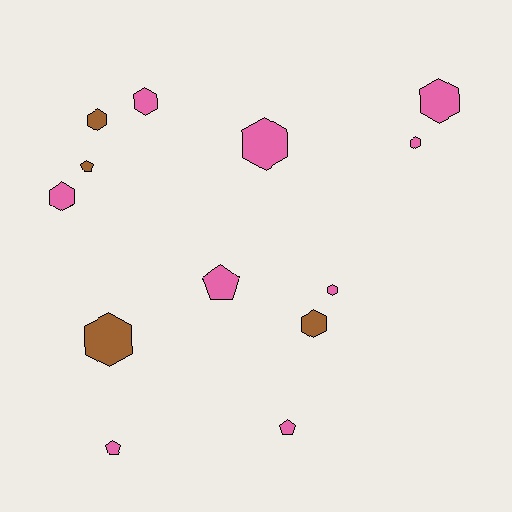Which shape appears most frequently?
Hexagon, with 9 objects.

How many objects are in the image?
There are 13 objects.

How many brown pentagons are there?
There is 1 brown pentagon.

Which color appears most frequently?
Pink, with 9 objects.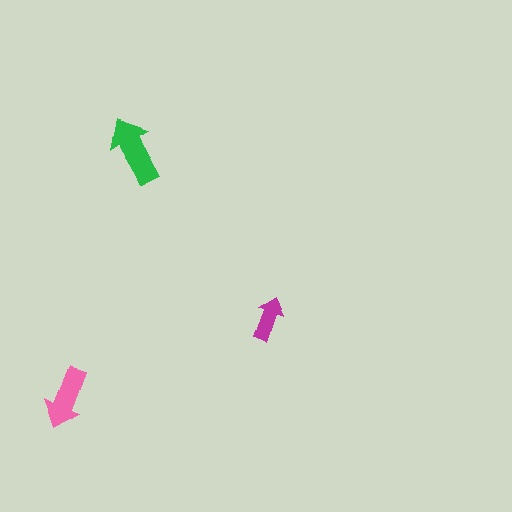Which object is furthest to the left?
The pink arrow is leftmost.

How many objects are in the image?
There are 3 objects in the image.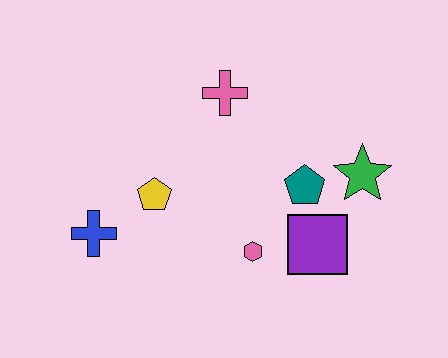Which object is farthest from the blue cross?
The green star is farthest from the blue cross.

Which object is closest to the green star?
The teal pentagon is closest to the green star.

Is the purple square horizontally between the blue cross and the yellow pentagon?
No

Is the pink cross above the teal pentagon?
Yes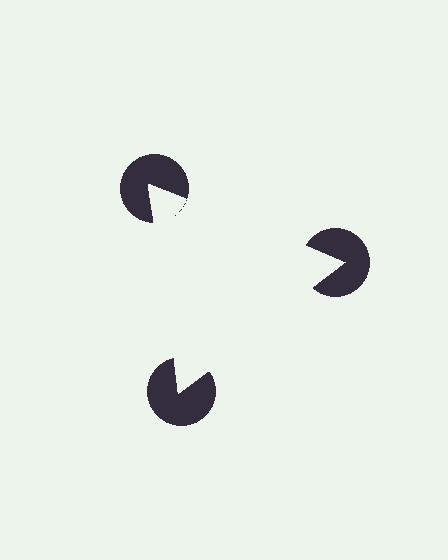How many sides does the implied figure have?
3 sides.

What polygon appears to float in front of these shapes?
An illusory triangle — its edges are inferred from the aligned wedge cuts in the pac-man discs, not physically drawn.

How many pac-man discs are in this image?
There are 3 — one at each vertex of the illusory triangle.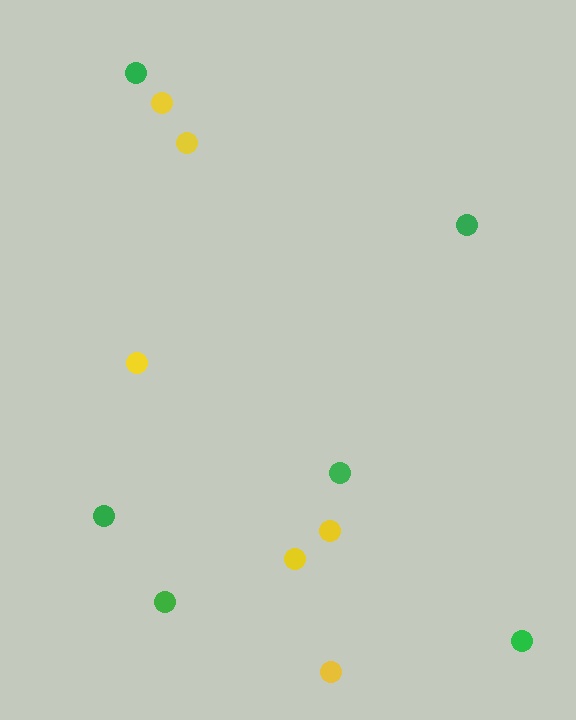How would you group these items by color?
There are 2 groups: one group of yellow circles (6) and one group of green circles (6).